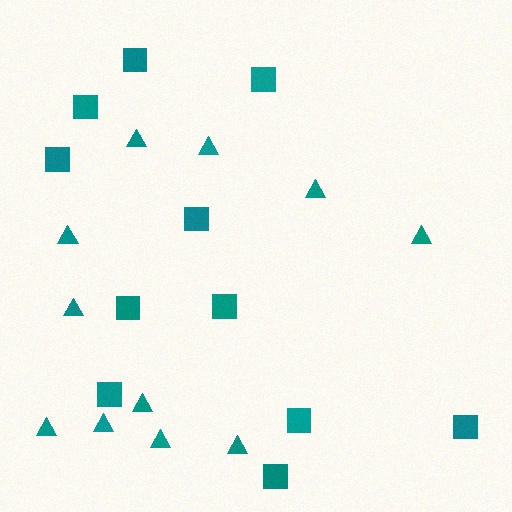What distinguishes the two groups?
There are 2 groups: one group of squares (11) and one group of triangles (11).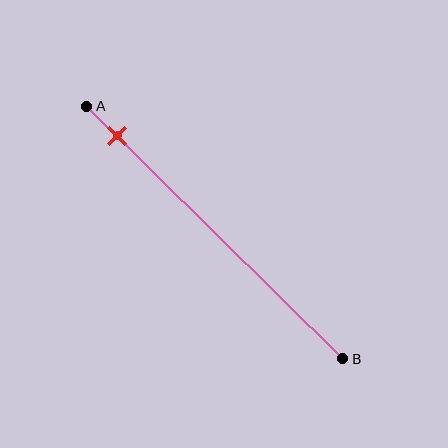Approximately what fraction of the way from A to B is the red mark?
The red mark is approximately 10% of the way from A to B.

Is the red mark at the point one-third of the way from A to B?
No, the mark is at about 10% from A, not at the 33% one-third point.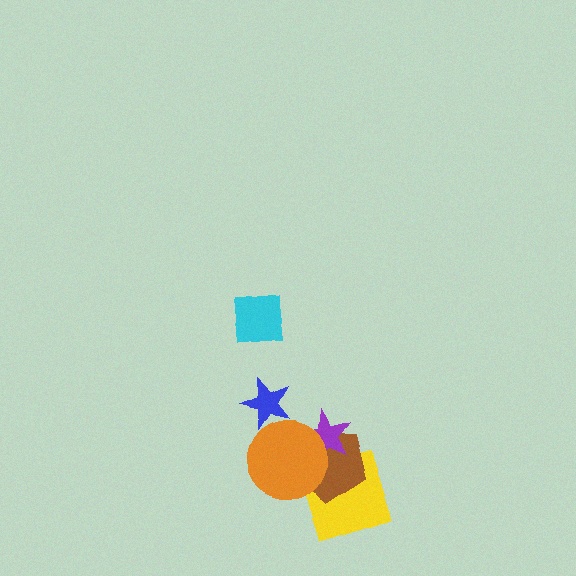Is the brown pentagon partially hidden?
Yes, it is partially covered by another shape.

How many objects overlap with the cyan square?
0 objects overlap with the cyan square.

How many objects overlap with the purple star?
2 objects overlap with the purple star.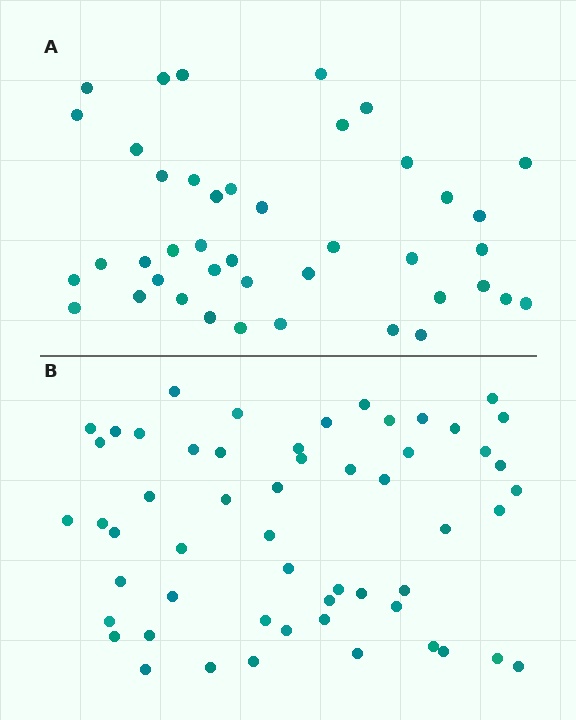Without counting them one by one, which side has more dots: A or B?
Region B (the bottom region) has more dots.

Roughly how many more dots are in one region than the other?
Region B has approximately 15 more dots than region A.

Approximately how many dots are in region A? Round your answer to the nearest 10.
About 40 dots. (The exact count is 42, which rounds to 40.)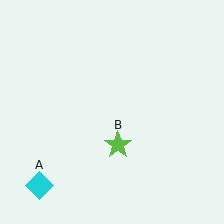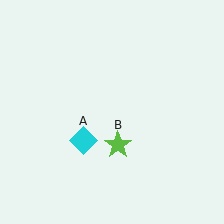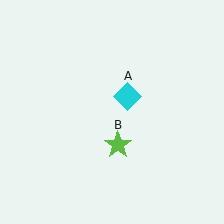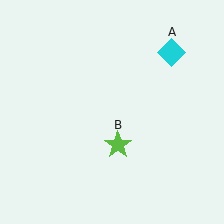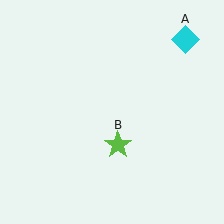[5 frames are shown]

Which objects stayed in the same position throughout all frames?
Lime star (object B) remained stationary.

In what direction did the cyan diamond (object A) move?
The cyan diamond (object A) moved up and to the right.